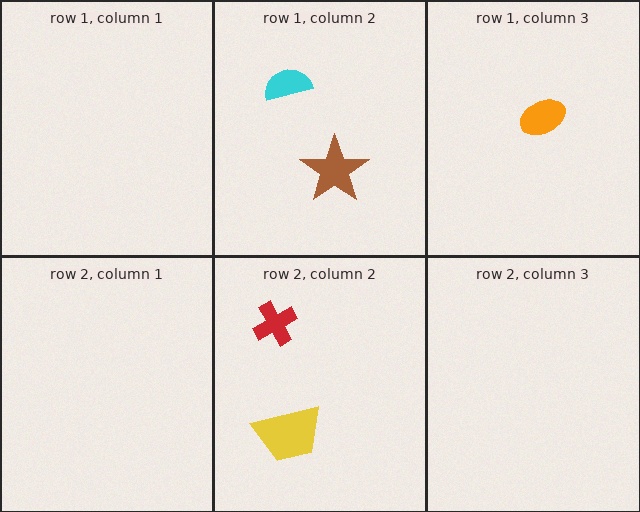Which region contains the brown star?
The row 1, column 2 region.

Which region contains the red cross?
The row 2, column 2 region.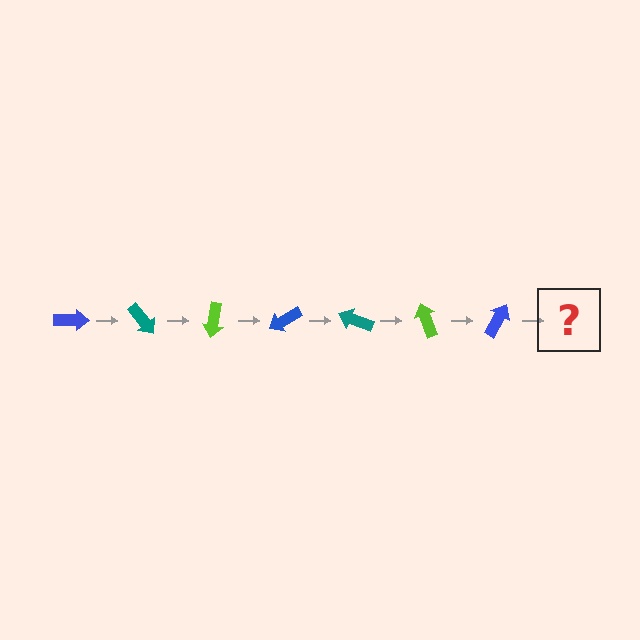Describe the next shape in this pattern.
It should be a teal arrow, rotated 350 degrees from the start.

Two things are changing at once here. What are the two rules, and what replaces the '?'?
The two rules are that it rotates 50 degrees each step and the color cycles through blue, teal, and lime. The '?' should be a teal arrow, rotated 350 degrees from the start.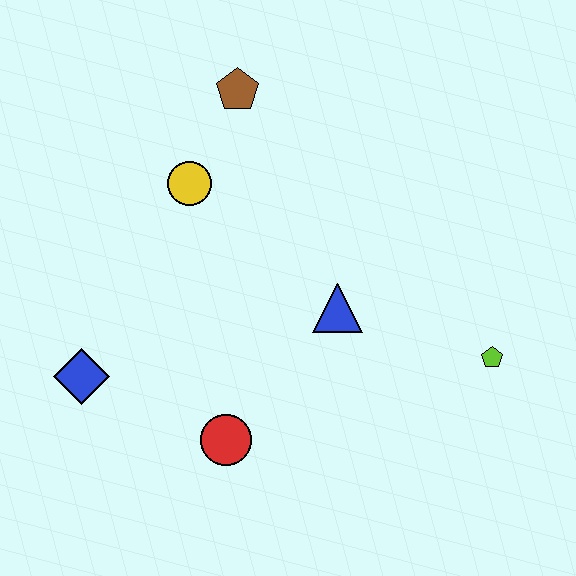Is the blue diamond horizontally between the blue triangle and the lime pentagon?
No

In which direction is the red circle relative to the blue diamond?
The red circle is to the right of the blue diamond.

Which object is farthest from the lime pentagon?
The blue diamond is farthest from the lime pentagon.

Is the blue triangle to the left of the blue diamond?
No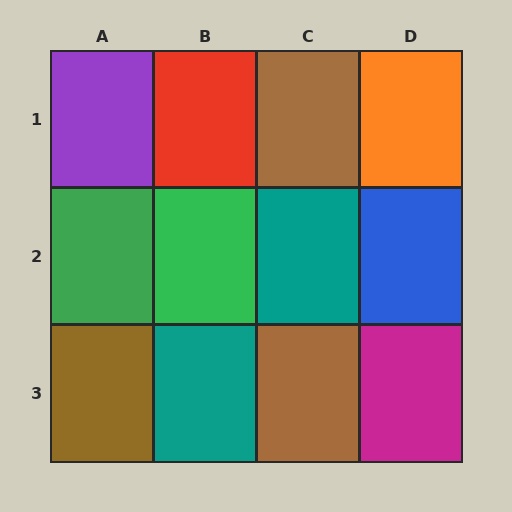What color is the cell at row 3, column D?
Magenta.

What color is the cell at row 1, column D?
Orange.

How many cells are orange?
1 cell is orange.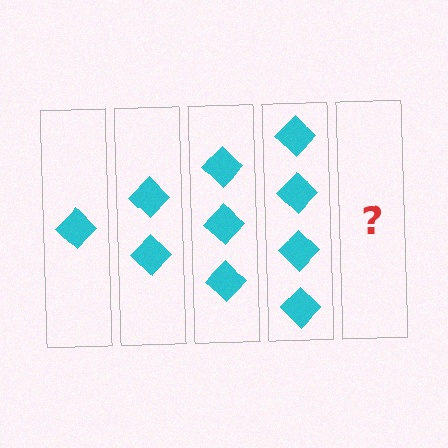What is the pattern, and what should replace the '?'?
The pattern is that each step adds one more diamond. The '?' should be 5 diamonds.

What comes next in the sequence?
The next element should be 5 diamonds.